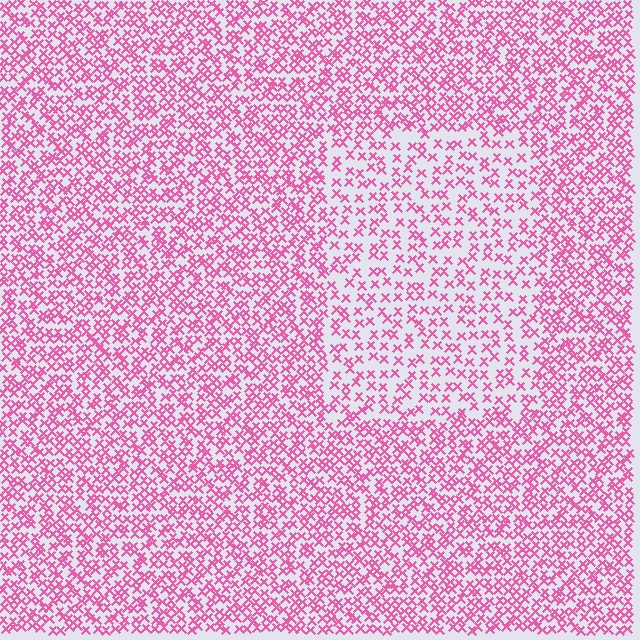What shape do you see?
I see a rectangle.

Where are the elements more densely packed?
The elements are more densely packed outside the rectangle boundary.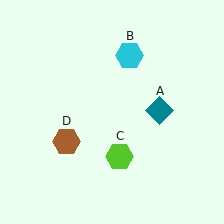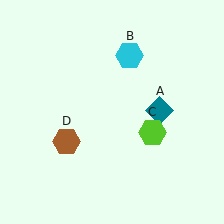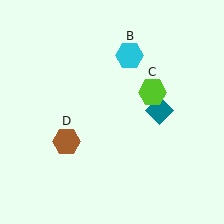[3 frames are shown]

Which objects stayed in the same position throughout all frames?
Teal diamond (object A) and cyan hexagon (object B) and brown hexagon (object D) remained stationary.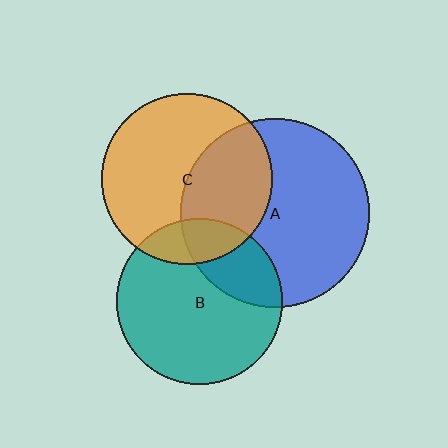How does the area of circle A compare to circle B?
Approximately 1.3 times.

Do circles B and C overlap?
Yes.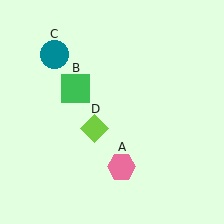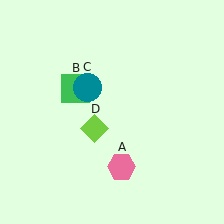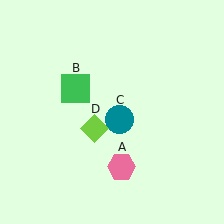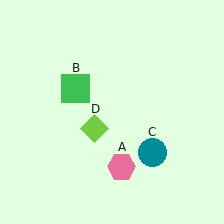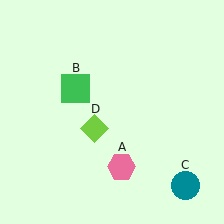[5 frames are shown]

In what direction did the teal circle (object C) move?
The teal circle (object C) moved down and to the right.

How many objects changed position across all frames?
1 object changed position: teal circle (object C).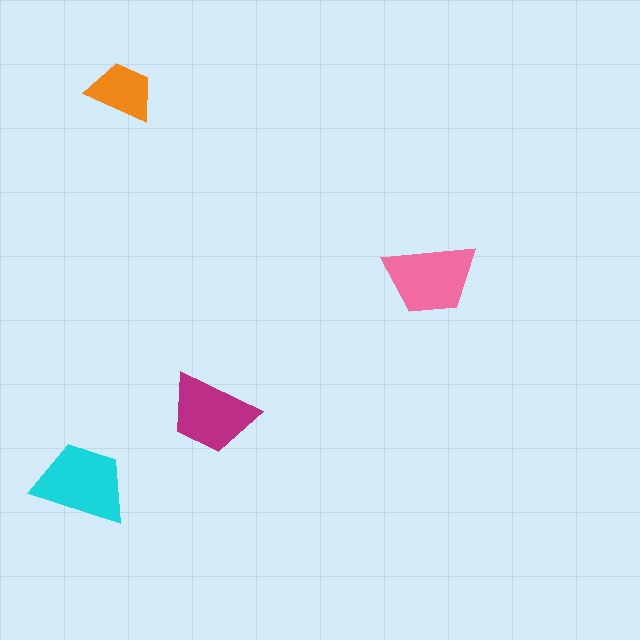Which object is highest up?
The orange trapezoid is topmost.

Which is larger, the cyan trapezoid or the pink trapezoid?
The cyan one.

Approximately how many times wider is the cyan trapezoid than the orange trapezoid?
About 1.5 times wider.